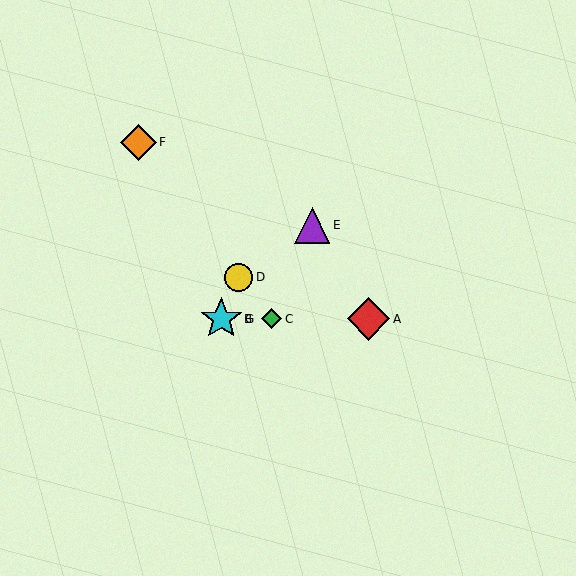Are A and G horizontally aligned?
Yes, both are at y≈319.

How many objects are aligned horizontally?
4 objects (A, B, C, G) are aligned horizontally.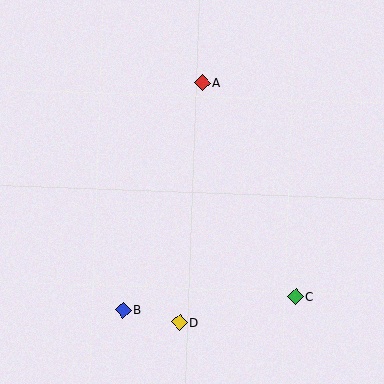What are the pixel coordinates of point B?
Point B is at (123, 310).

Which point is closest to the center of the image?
Point A at (202, 82) is closest to the center.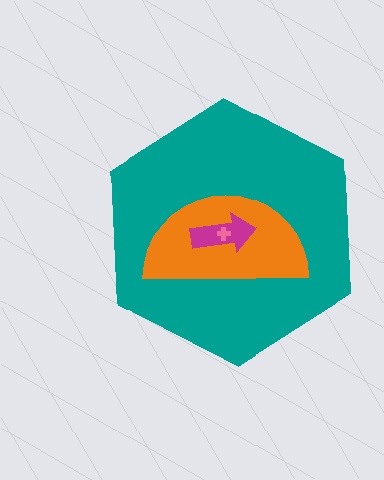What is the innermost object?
The pink cross.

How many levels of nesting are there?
4.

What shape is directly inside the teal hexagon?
The orange semicircle.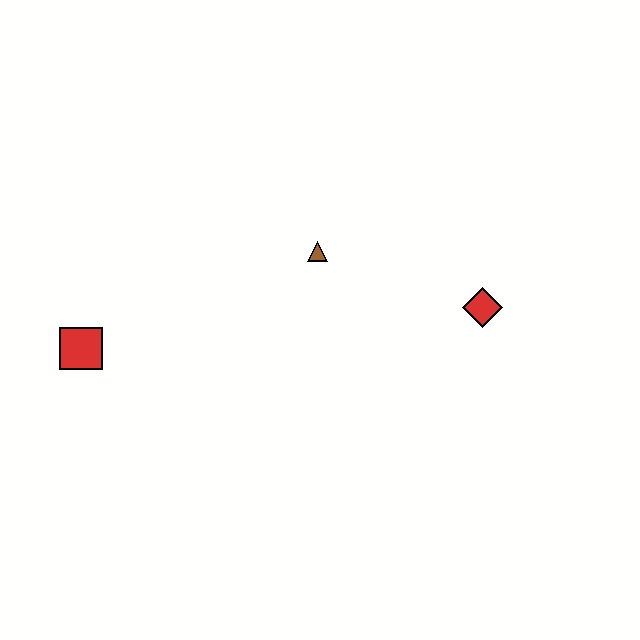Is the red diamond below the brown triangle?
Yes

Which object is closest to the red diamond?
The brown triangle is closest to the red diamond.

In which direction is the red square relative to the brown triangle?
The red square is to the left of the brown triangle.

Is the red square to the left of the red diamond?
Yes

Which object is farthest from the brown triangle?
The red square is farthest from the brown triangle.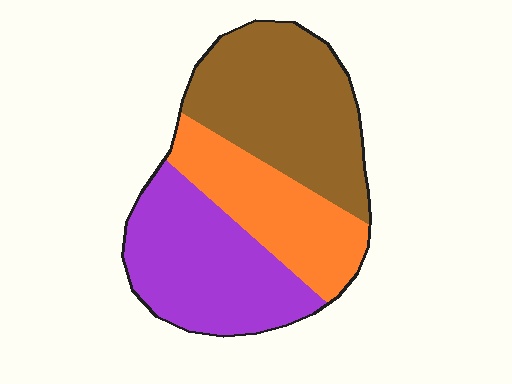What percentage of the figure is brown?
Brown takes up between a third and a half of the figure.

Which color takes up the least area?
Orange, at roughly 25%.